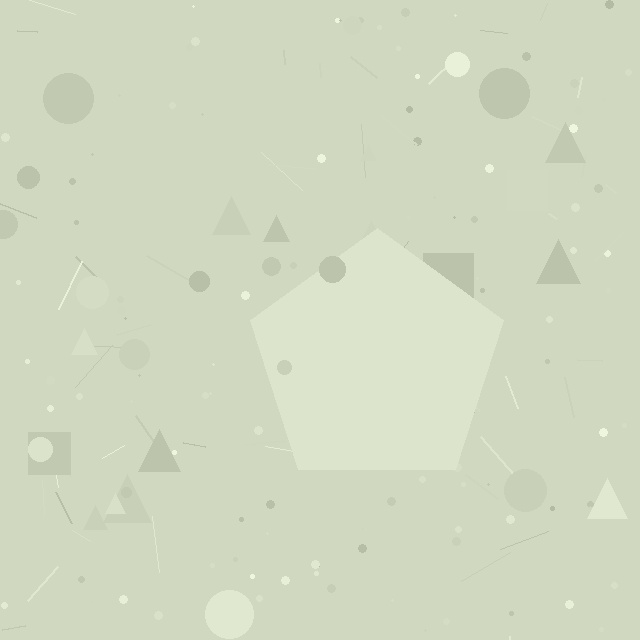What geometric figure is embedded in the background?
A pentagon is embedded in the background.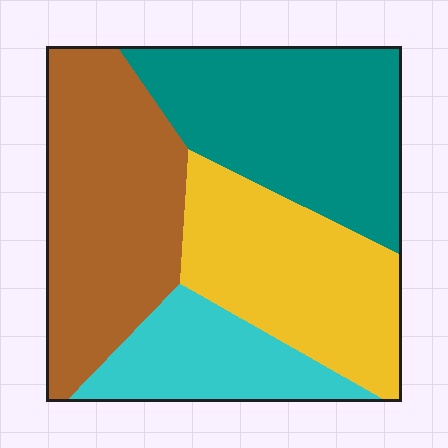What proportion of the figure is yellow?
Yellow covers 25% of the figure.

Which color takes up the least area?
Cyan, at roughly 15%.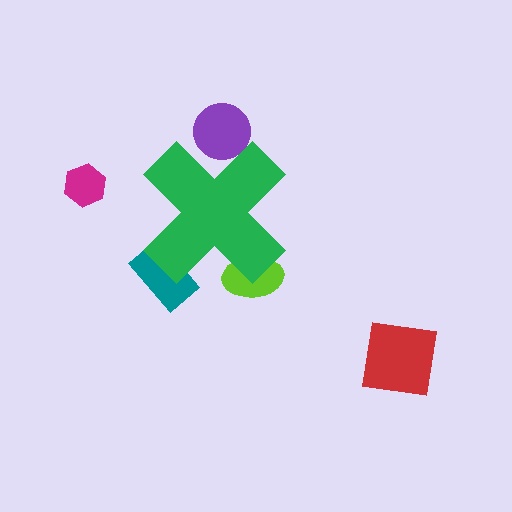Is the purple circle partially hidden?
Yes, the purple circle is partially hidden behind the green cross.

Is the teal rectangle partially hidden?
Yes, the teal rectangle is partially hidden behind the green cross.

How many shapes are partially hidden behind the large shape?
3 shapes are partially hidden.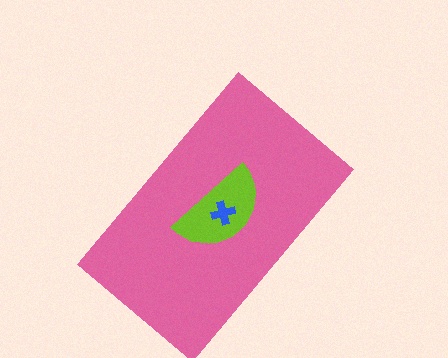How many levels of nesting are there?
3.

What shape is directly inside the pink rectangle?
The lime semicircle.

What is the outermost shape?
The pink rectangle.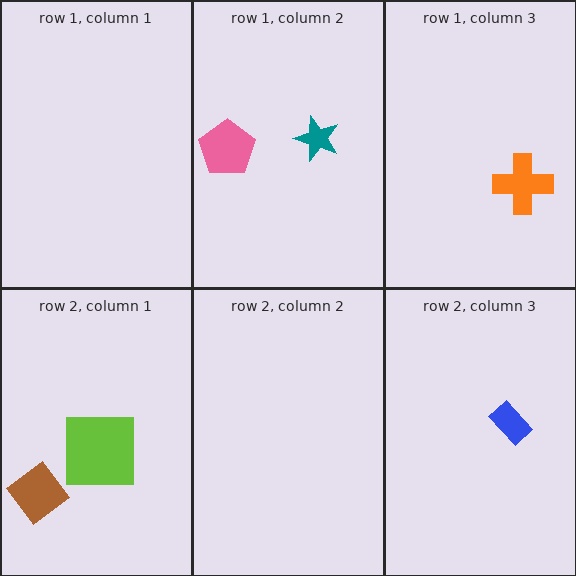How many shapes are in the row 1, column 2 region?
2.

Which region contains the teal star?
The row 1, column 2 region.